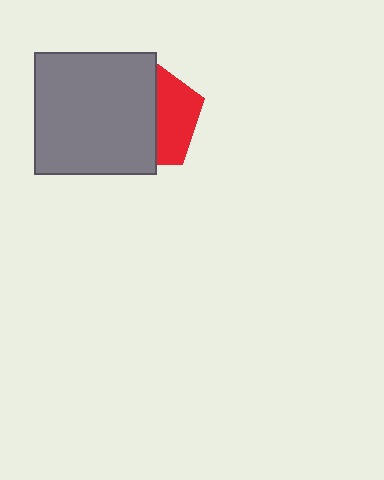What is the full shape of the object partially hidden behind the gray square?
The partially hidden object is a red pentagon.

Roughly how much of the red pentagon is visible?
A small part of it is visible (roughly 38%).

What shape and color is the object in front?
The object in front is a gray square.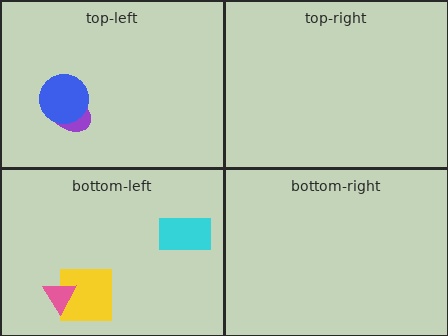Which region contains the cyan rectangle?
The bottom-left region.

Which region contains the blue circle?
The top-left region.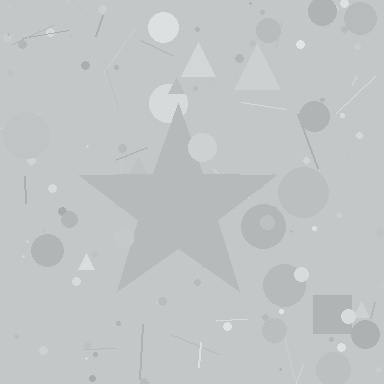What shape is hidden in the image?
A star is hidden in the image.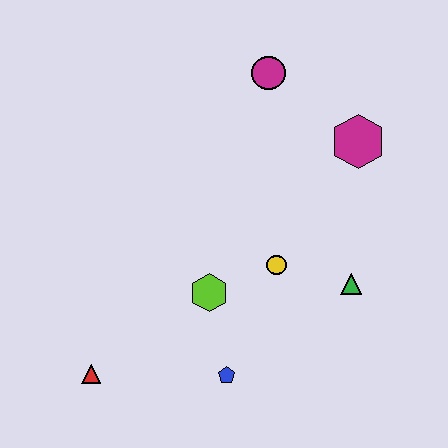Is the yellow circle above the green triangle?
Yes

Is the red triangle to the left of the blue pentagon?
Yes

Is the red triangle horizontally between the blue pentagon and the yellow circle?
No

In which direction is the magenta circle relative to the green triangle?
The magenta circle is above the green triangle.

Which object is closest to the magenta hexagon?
The magenta circle is closest to the magenta hexagon.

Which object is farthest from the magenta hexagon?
The red triangle is farthest from the magenta hexagon.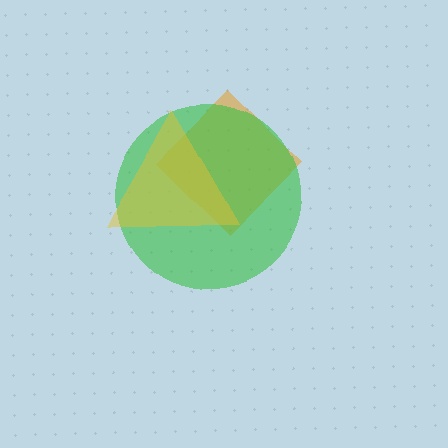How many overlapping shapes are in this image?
There are 3 overlapping shapes in the image.